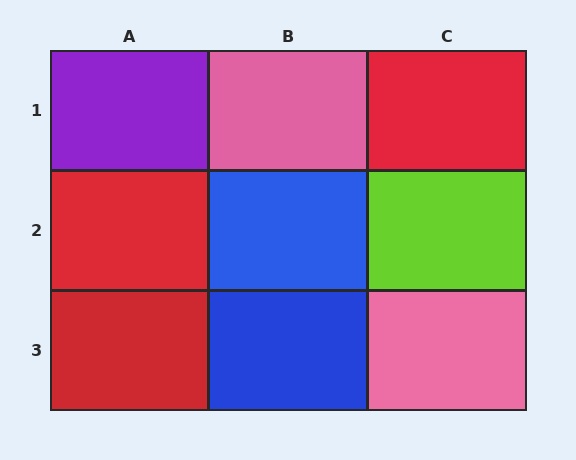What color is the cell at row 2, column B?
Blue.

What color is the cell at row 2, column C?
Lime.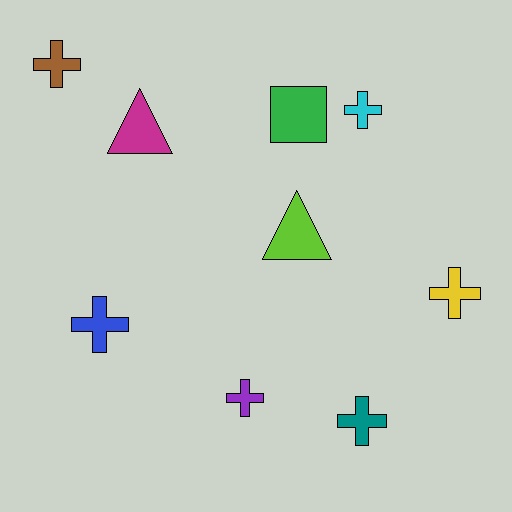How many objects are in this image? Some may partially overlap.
There are 9 objects.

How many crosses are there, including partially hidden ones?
There are 6 crosses.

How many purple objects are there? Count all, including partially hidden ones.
There is 1 purple object.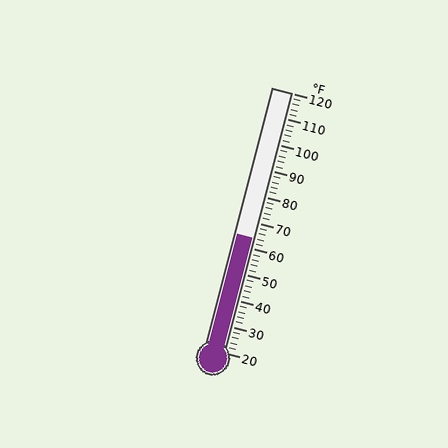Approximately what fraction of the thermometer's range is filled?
The thermometer is filled to approximately 45% of its range.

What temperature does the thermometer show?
The thermometer shows approximately 64°F.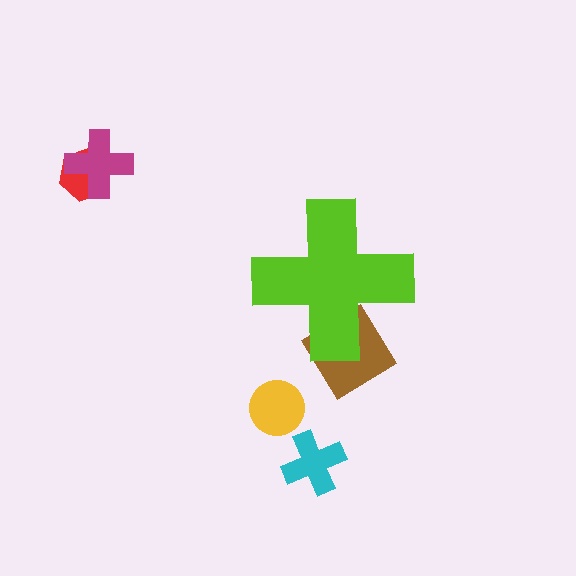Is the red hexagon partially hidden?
No, the red hexagon is fully visible.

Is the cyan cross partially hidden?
No, the cyan cross is fully visible.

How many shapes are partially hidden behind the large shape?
1 shape is partially hidden.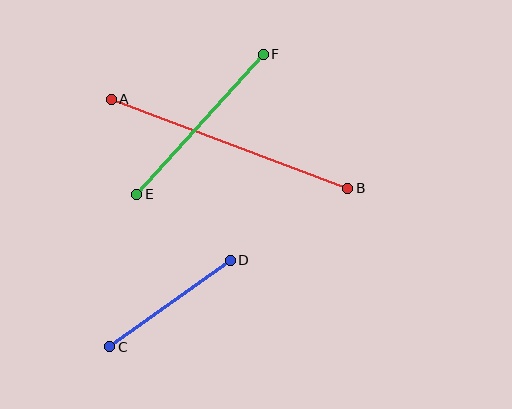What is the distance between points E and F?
The distance is approximately 189 pixels.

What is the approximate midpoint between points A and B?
The midpoint is at approximately (229, 144) pixels.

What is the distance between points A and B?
The distance is approximately 253 pixels.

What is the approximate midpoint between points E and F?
The midpoint is at approximately (200, 124) pixels.